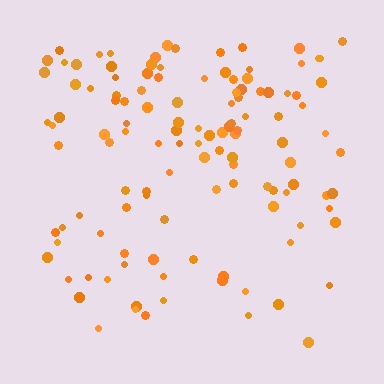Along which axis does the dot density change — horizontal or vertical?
Vertical.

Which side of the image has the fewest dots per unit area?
The bottom.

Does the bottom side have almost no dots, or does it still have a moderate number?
Still a moderate number, just noticeably fewer than the top.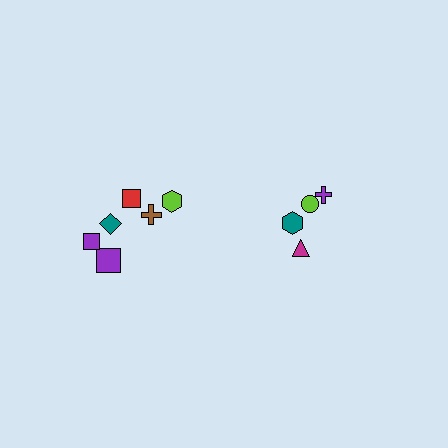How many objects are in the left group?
There are 6 objects.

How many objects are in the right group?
There are 4 objects.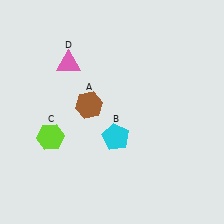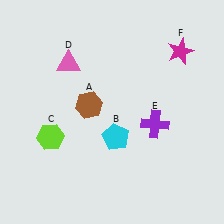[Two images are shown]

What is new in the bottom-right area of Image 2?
A purple cross (E) was added in the bottom-right area of Image 2.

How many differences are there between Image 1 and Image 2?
There are 2 differences between the two images.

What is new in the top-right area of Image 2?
A magenta star (F) was added in the top-right area of Image 2.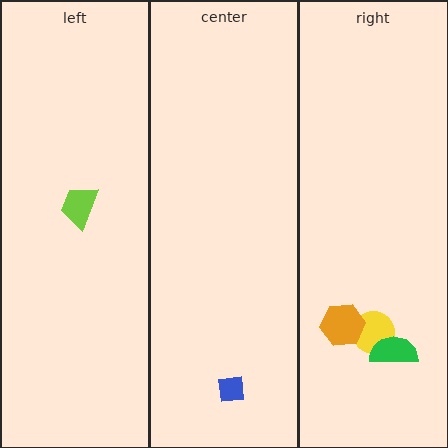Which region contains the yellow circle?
The right region.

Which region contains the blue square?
The center region.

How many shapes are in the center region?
1.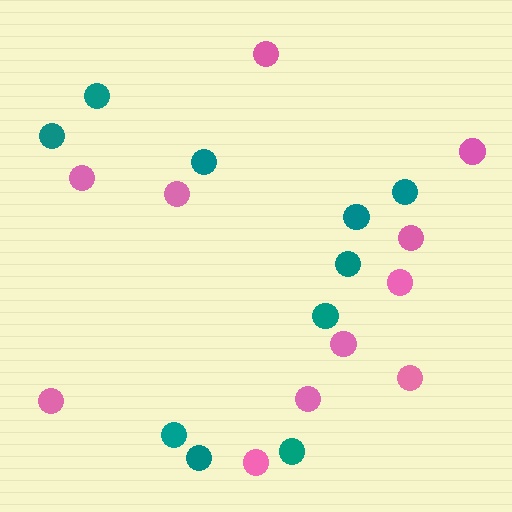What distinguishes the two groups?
There are 2 groups: one group of teal circles (10) and one group of pink circles (11).